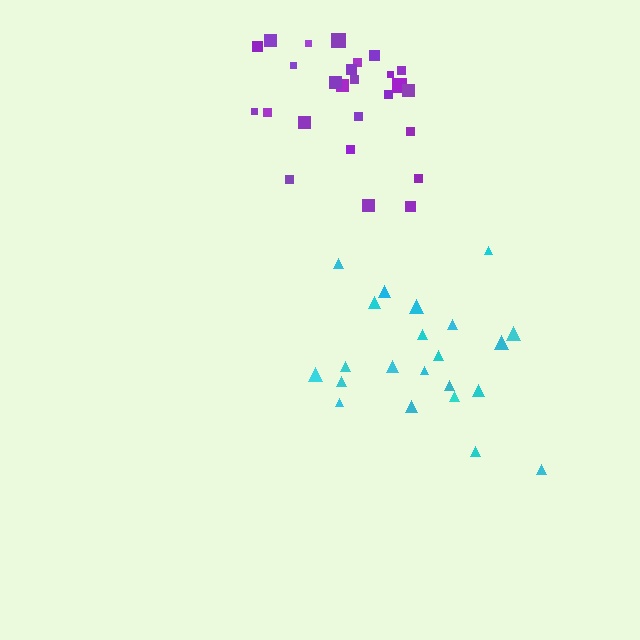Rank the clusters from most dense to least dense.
purple, cyan.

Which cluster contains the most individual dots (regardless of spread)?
Purple (26).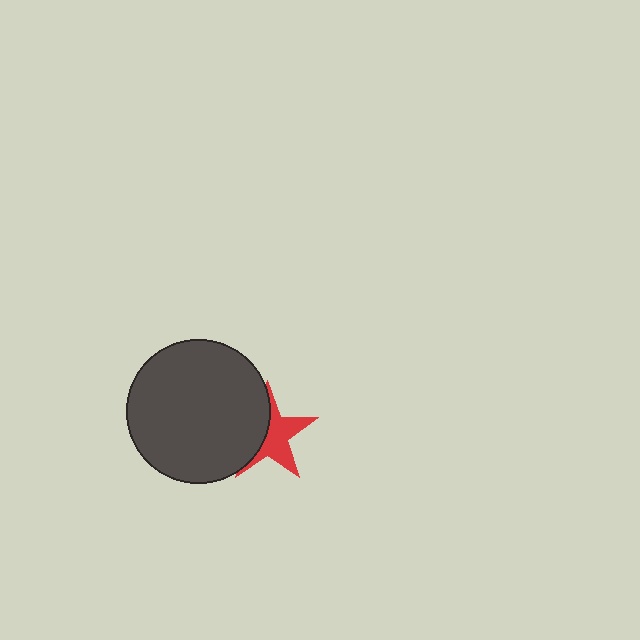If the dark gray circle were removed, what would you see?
You would see the complete red star.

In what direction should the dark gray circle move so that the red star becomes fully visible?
The dark gray circle should move left. That is the shortest direction to clear the overlap and leave the red star fully visible.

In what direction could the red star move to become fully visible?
The red star could move right. That would shift it out from behind the dark gray circle entirely.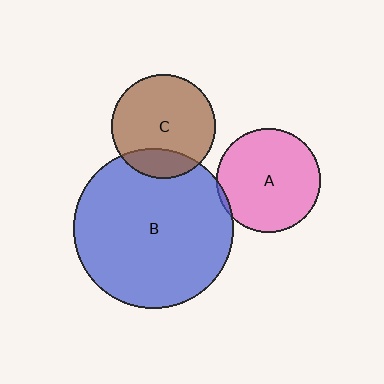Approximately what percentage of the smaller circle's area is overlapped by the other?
Approximately 20%.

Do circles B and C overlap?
Yes.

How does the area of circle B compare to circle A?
Approximately 2.4 times.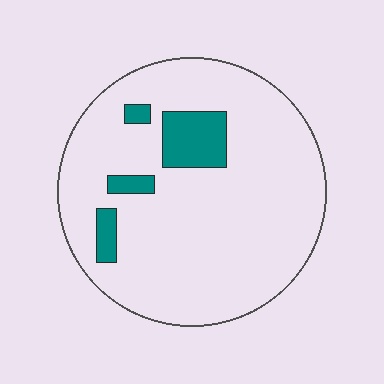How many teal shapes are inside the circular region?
4.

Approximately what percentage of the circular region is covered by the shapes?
Approximately 10%.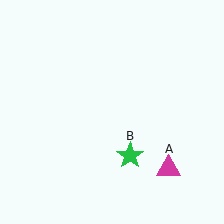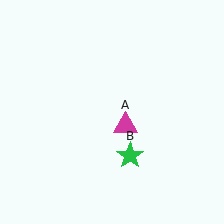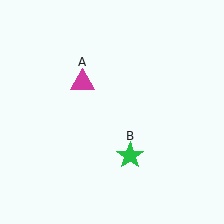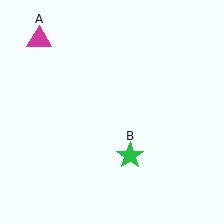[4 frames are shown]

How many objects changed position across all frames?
1 object changed position: magenta triangle (object A).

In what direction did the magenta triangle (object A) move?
The magenta triangle (object A) moved up and to the left.